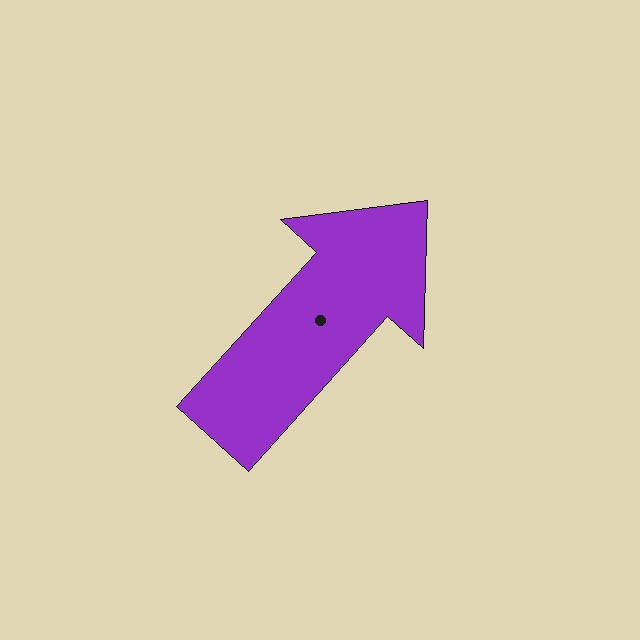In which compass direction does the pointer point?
Northeast.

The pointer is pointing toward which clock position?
Roughly 1 o'clock.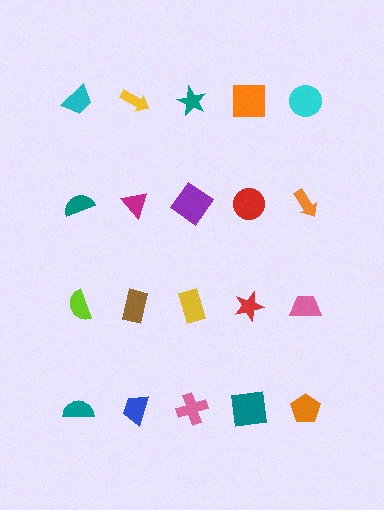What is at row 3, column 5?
A pink trapezoid.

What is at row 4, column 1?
A teal semicircle.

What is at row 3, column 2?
A brown rectangle.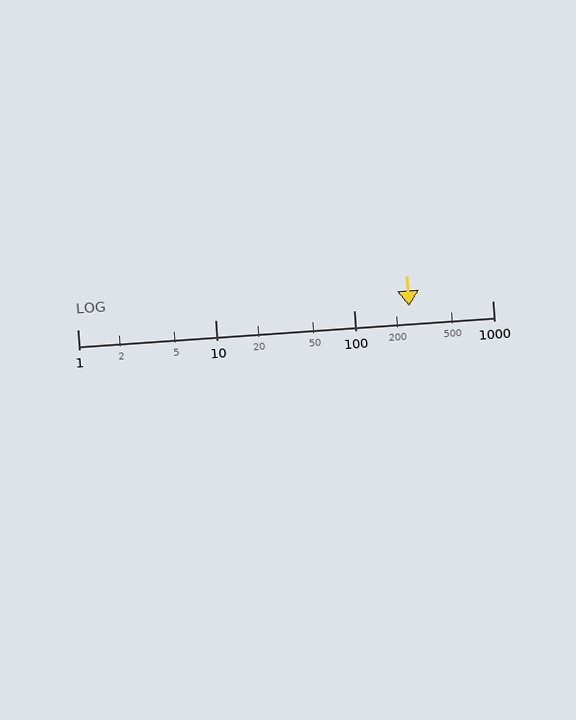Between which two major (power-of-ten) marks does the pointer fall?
The pointer is between 100 and 1000.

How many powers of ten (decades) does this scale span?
The scale spans 3 decades, from 1 to 1000.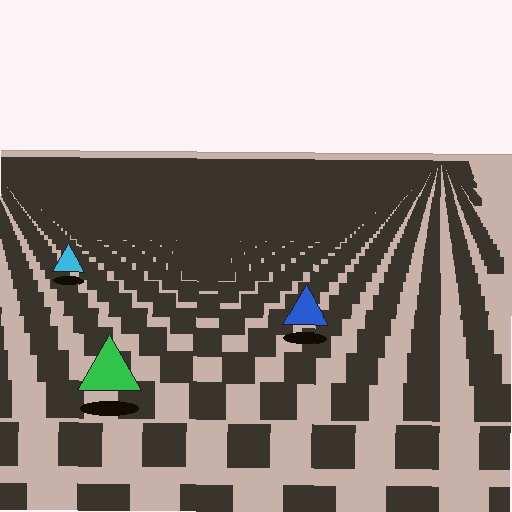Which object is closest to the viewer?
The green triangle is closest. The texture marks near it are larger and more spread out.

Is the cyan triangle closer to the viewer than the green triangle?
No. The green triangle is closer — you can tell from the texture gradient: the ground texture is coarser near it.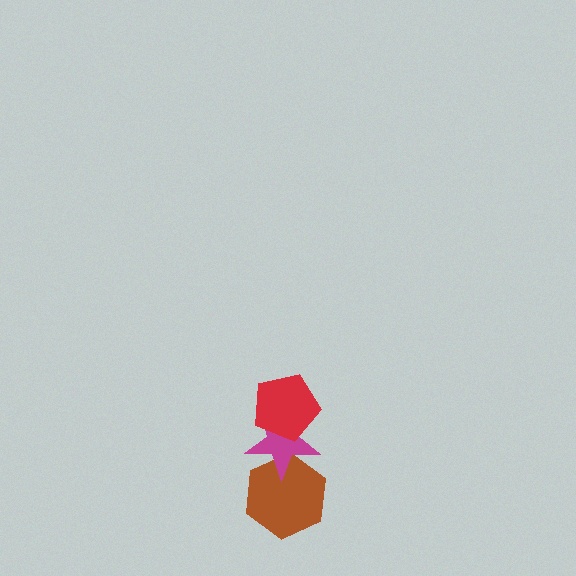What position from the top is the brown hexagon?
The brown hexagon is 3rd from the top.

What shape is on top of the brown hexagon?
The magenta star is on top of the brown hexagon.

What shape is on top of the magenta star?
The red pentagon is on top of the magenta star.